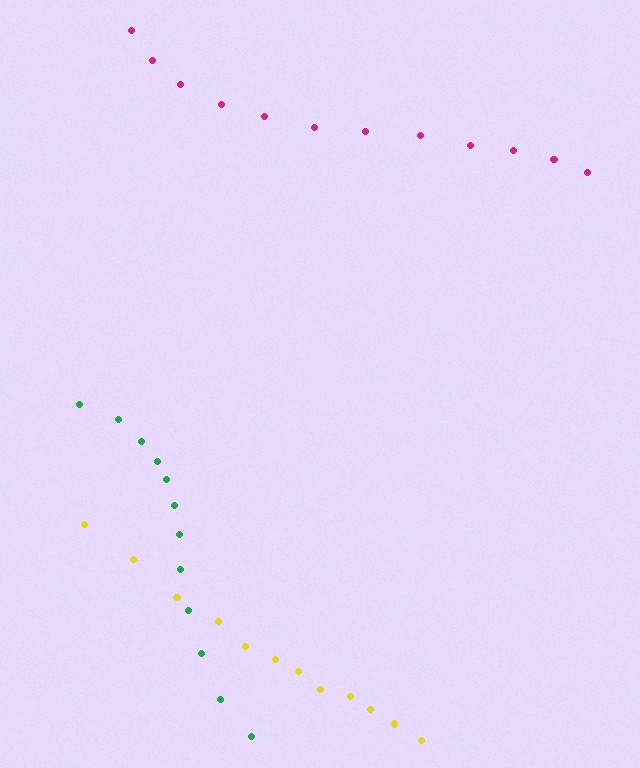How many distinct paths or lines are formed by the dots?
There are 3 distinct paths.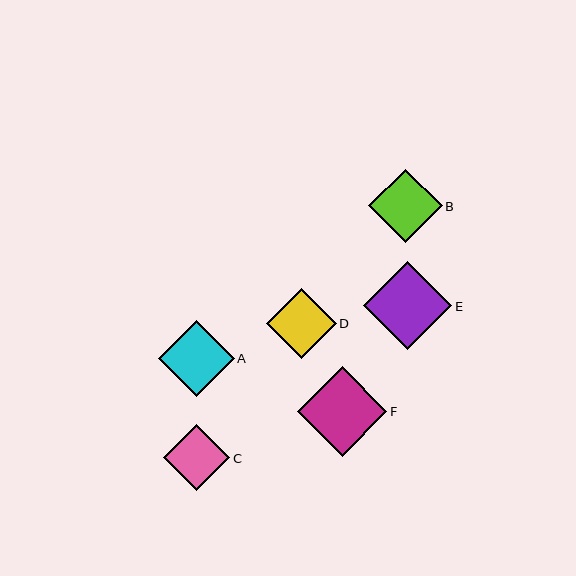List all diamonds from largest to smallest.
From largest to smallest: F, E, A, B, D, C.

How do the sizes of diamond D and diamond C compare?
Diamond D and diamond C are approximately the same size.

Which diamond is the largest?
Diamond F is the largest with a size of approximately 90 pixels.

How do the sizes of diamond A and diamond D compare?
Diamond A and diamond D are approximately the same size.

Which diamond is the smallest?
Diamond C is the smallest with a size of approximately 66 pixels.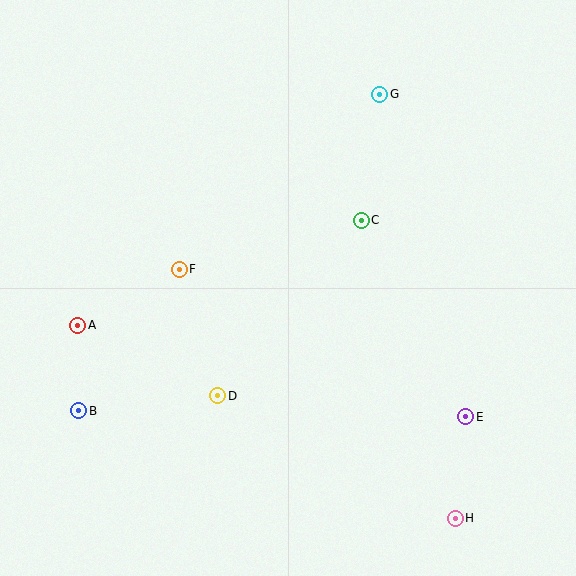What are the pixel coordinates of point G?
Point G is at (380, 94).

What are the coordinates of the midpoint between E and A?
The midpoint between E and A is at (272, 371).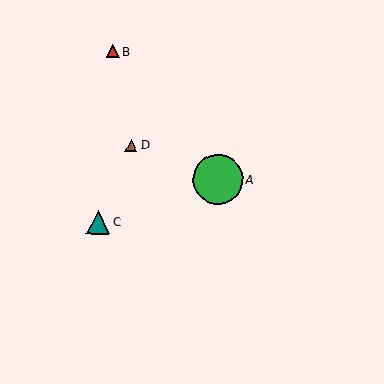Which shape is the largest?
The green circle (labeled A) is the largest.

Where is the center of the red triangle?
The center of the red triangle is at (113, 51).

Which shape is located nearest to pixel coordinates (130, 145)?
The brown triangle (labeled D) at (131, 145) is nearest to that location.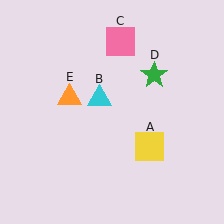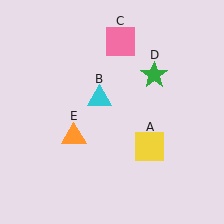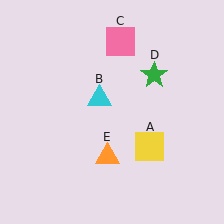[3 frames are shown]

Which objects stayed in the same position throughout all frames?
Yellow square (object A) and cyan triangle (object B) and pink square (object C) and green star (object D) remained stationary.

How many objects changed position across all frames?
1 object changed position: orange triangle (object E).